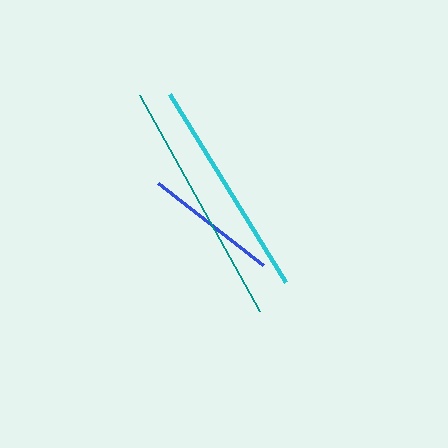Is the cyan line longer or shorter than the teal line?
The teal line is longer than the cyan line.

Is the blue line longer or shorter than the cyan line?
The cyan line is longer than the blue line.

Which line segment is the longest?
The teal line is the longest at approximately 247 pixels.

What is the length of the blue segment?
The blue segment is approximately 133 pixels long.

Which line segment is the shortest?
The blue line is the shortest at approximately 133 pixels.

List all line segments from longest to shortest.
From longest to shortest: teal, cyan, blue.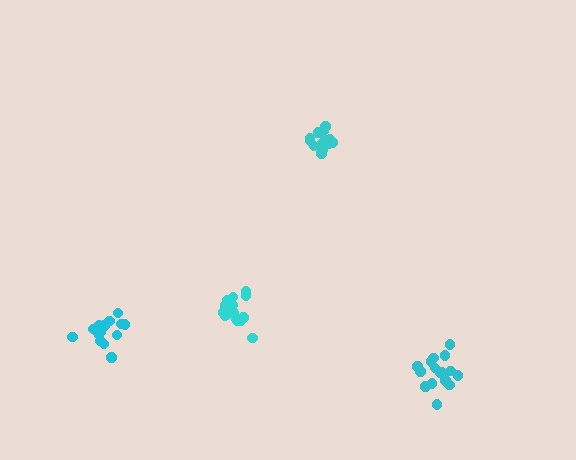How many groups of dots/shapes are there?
There are 4 groups.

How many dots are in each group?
Group 1: 17 dots, Group 2: 13 dots, Group 3: 16 dots, Group 4: 16 dots (62 total).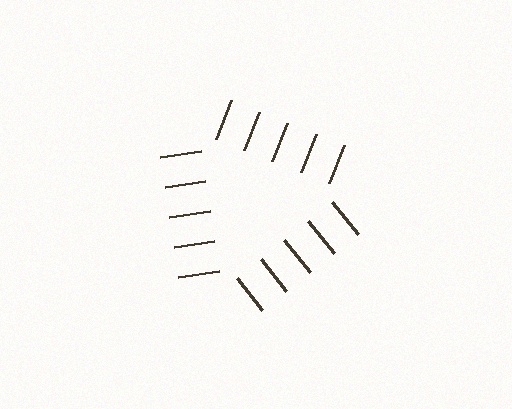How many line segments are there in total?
15 — 5 along each of the 3 edges.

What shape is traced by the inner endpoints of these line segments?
An illusory triangle — the line segments terminate on its edges but no continuous stroke is drawn.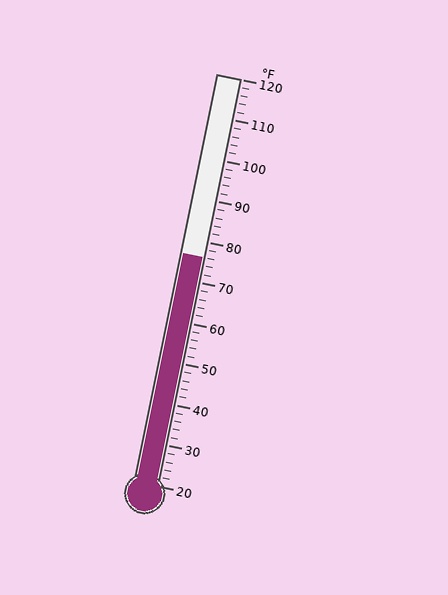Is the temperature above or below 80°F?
The temperature is below 80°F.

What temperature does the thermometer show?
The thermometer shows approximately 76°F.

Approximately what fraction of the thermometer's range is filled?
The thermometer is filled to approximately 55% of its range.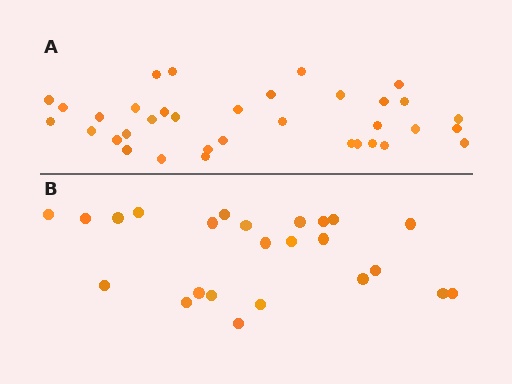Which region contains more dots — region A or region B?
Region A (the top region) has more dots.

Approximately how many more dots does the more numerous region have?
Region A has roughly 12 or so more dots than region B.